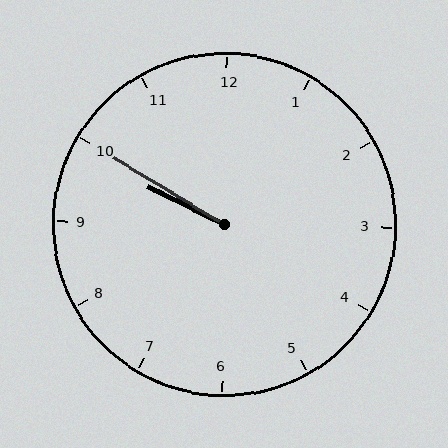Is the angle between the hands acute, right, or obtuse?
It is acute.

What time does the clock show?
9:50.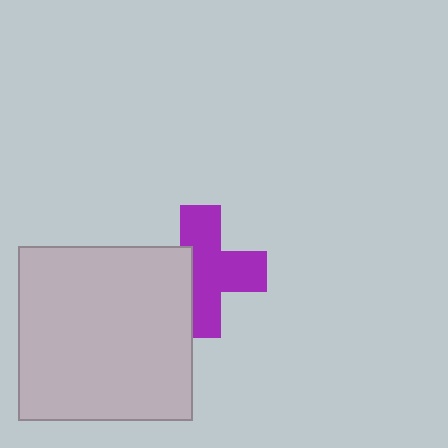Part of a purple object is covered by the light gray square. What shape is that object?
It is a cross.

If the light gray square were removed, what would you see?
You would see the complete purple cross.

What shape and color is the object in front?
The object in front is a light gray square.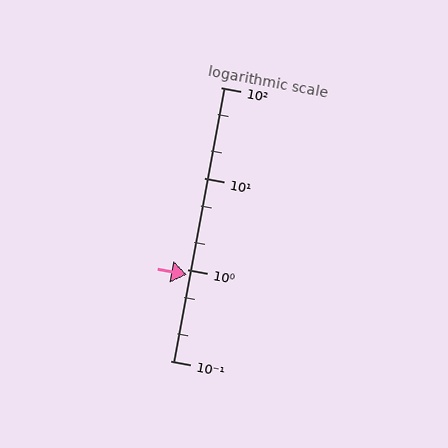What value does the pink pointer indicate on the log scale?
The pointer indicates approximately 0.88.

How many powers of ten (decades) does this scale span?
The scale spans 3 decades, from 0.1 to 100.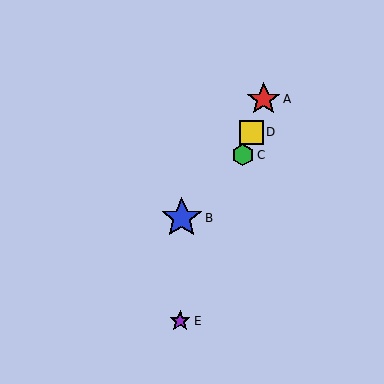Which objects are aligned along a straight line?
Objects A, C, D, E are aligned along a straight line.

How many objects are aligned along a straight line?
4 objects (A, C, D, E) are aligned along a straight line.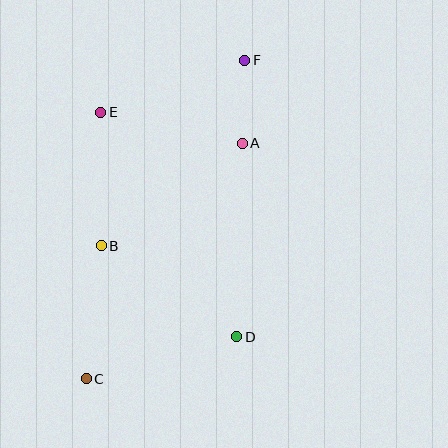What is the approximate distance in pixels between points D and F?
The distance between D and F is approximately 277 pixels.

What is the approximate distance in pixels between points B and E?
The distance between B and E is approximately 134 pixels.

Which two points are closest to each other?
Points A and F are closest to each other.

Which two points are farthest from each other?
Points C and F are farthest from each other.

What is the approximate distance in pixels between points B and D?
The distance between B and D is approximately 164 pixels.